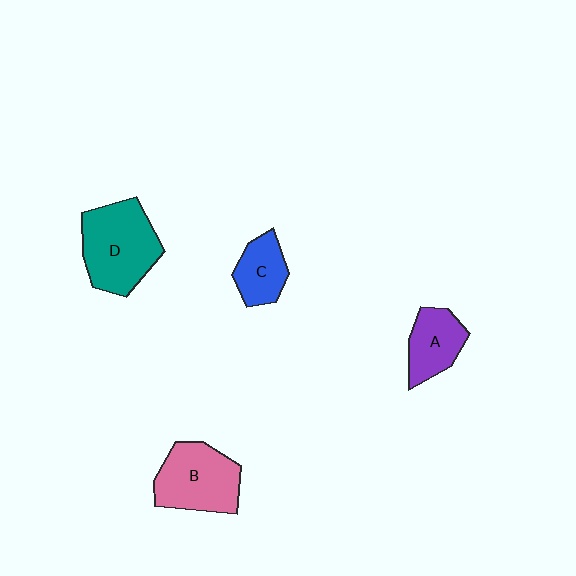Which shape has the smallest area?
Shape C (blue).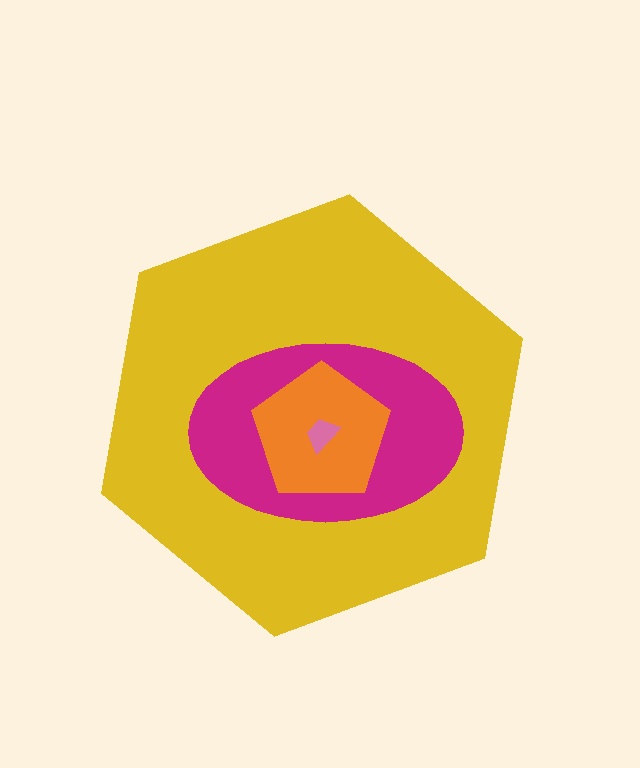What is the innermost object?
The pink trapezoid.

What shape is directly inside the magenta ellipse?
The orange pentagon.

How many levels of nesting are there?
4.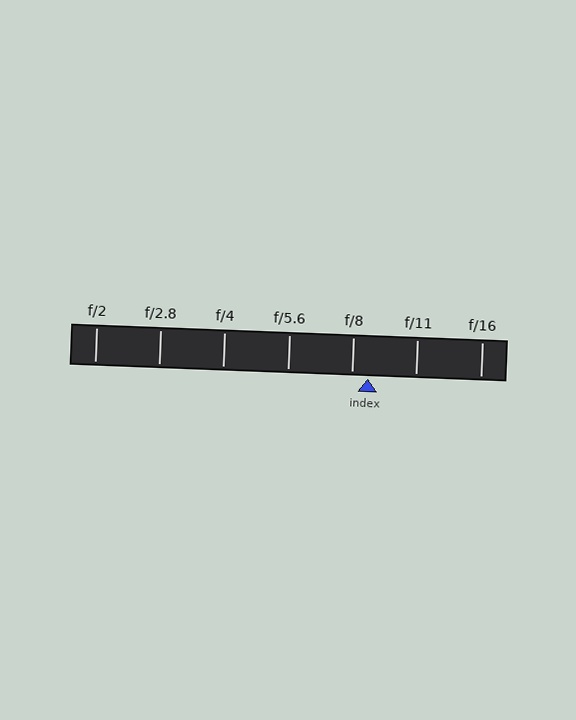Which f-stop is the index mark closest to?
The index mark is closest to f/8.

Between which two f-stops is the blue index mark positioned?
The index mark is between f/8 and f/11.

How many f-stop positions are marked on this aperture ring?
There are 7 f-stop positions marked.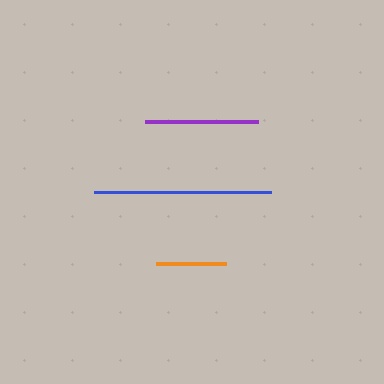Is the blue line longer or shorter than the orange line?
The blue line is longer than the orange line.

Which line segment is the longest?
The blue line is the longest at approximately 177 pixels.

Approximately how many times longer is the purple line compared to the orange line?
The purple line is approximately 1.6 times the length of the orange line.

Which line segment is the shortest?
The orange line is the shortest at approximately 70 pixels.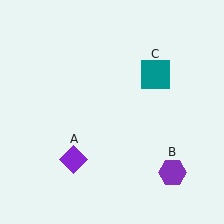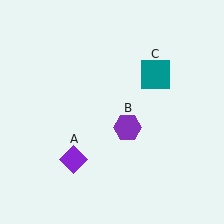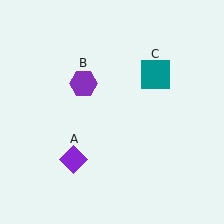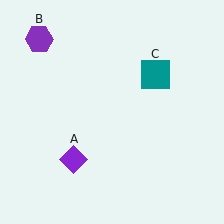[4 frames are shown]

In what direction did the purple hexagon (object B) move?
The purple hexagon (object B) moved up and to the left.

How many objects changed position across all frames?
1 object changed position: purple hexagon (object B).